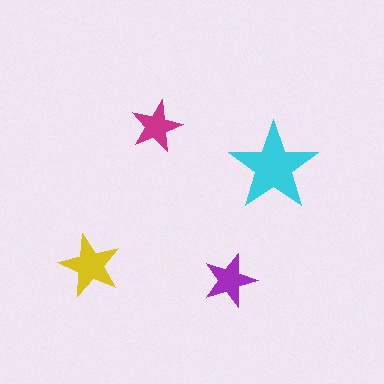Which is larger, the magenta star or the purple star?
The purple one.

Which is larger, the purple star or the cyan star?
The cyan one.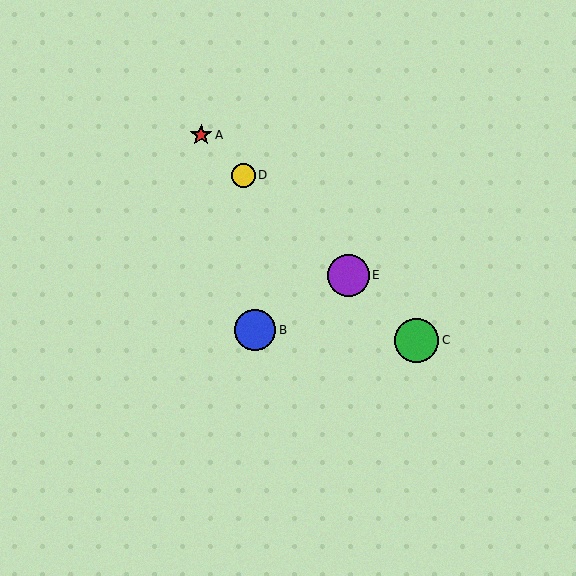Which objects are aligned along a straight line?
Objects A, C, D, E are aligned along a straight line.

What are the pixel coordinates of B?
Object B is at (255, 330).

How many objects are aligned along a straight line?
4 objects (A, C, D, E) are aligned along a straight line.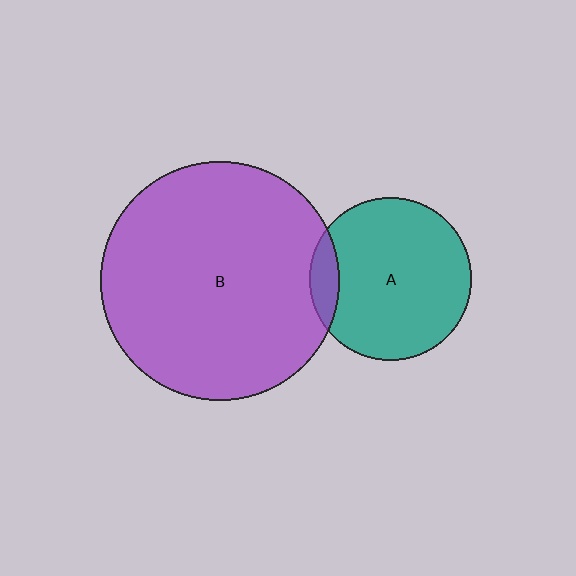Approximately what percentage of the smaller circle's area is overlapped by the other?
Approximately 10%.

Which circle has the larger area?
Circle B (purple).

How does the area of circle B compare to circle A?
Approximately 2.2 times.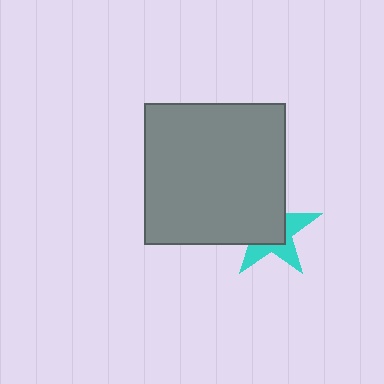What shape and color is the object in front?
The object in front is a gray square.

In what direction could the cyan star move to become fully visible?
The cyan star could move toward the lower-right. That would shift it out from behind the gray square entirely.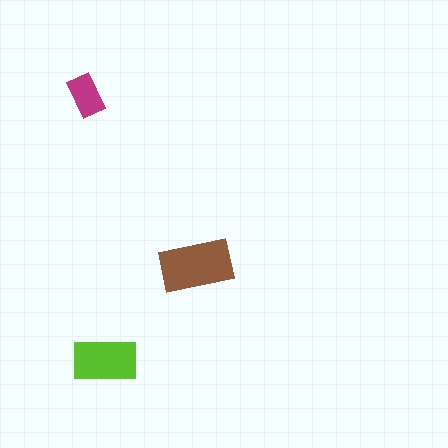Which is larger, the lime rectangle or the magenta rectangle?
The lime one.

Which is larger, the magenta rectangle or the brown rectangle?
The brown one.